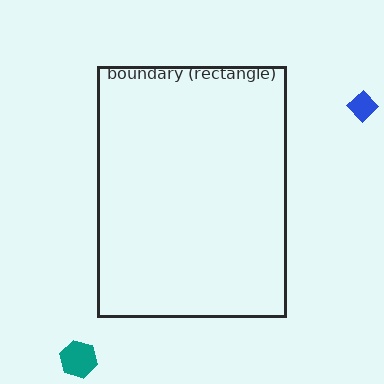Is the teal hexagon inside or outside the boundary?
Outside.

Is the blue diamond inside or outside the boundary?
Outside.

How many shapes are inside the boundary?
0 inside, 2 outside.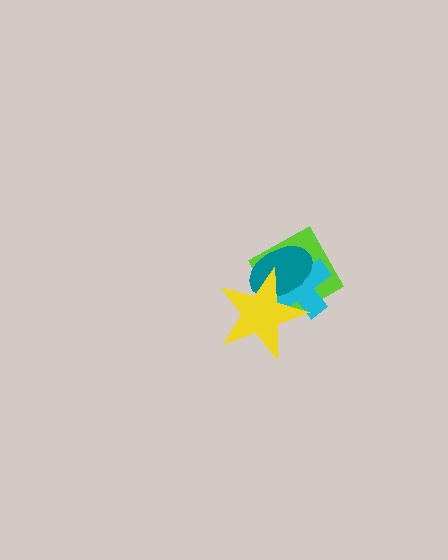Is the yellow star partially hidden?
No, no other shape covers it.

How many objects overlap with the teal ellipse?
3 objects overlap with the teal ellipse.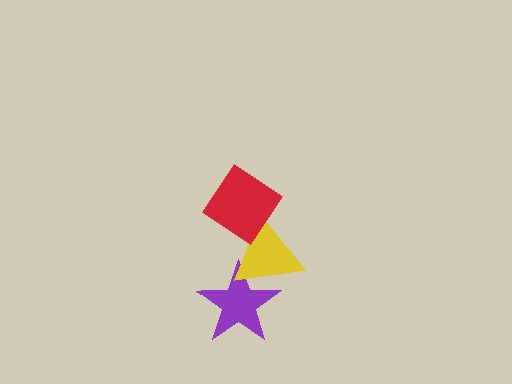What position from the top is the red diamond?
The red diamond is 1st from the top.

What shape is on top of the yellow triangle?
The red diamond is on top of the yellow triangle.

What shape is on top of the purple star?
The yellow triangle is on top of the purple star.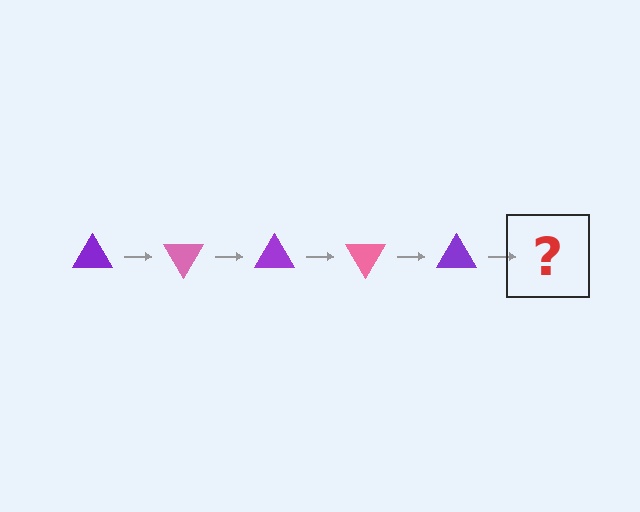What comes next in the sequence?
The next element should be a pink triangle, rotated 300 degrees from the start.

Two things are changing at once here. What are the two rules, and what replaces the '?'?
The two rules are that it rotates 60 degrees each step and the color cycles through purple and pink. The '?' should be a pink triangle, rotated 300 degrees from the start.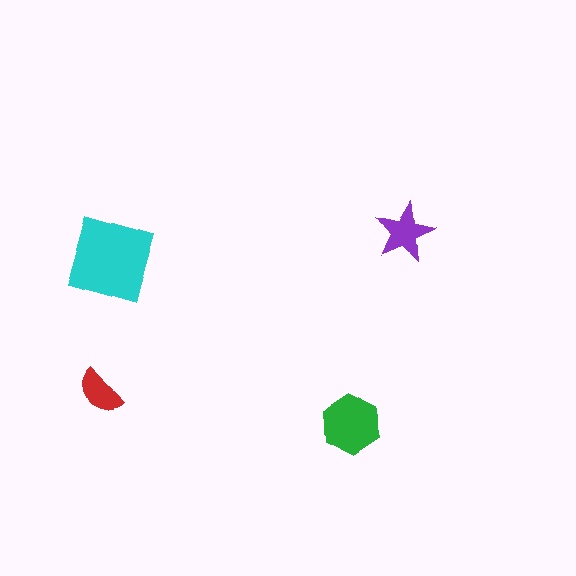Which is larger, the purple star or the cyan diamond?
The cyan diamond.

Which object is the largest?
The cyan diamond.